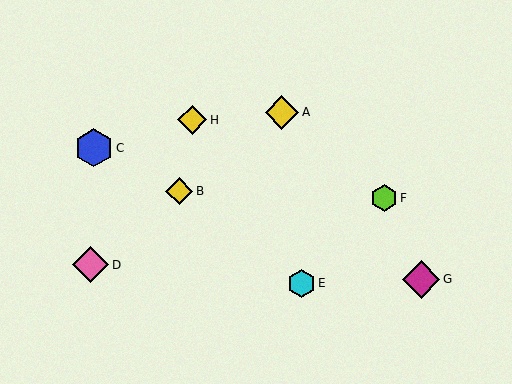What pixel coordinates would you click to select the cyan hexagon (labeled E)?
Click at (301, 283) to select the cyan hexagon E.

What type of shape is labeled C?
Shape C is a blue hexagon.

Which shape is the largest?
The blue hexagon (labeled C) is the largest.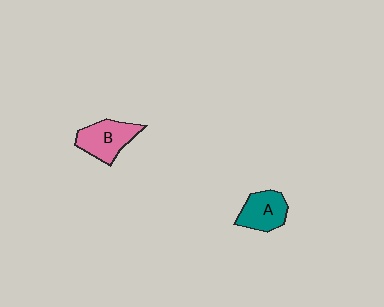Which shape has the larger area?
Shape B (pink).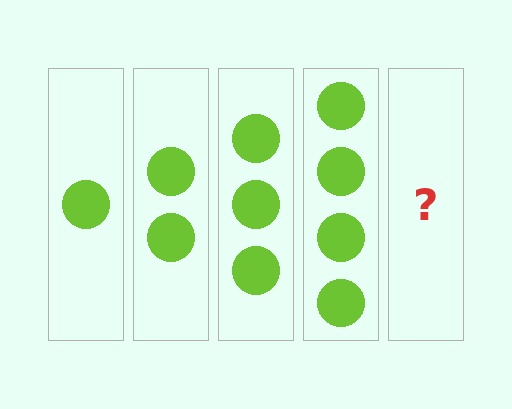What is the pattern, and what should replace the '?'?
The pattern is that each step adds one more circle. The '?' should be 5 circles.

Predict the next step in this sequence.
The next step is 5 circles.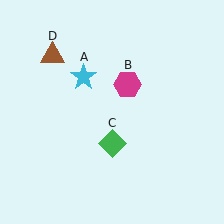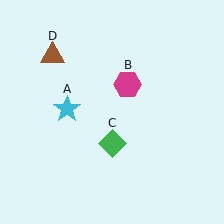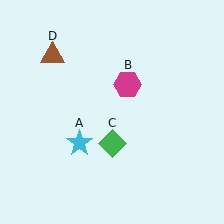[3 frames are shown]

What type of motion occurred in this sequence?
The cyan star (object A) rotated counterclockwise around the center of the scene.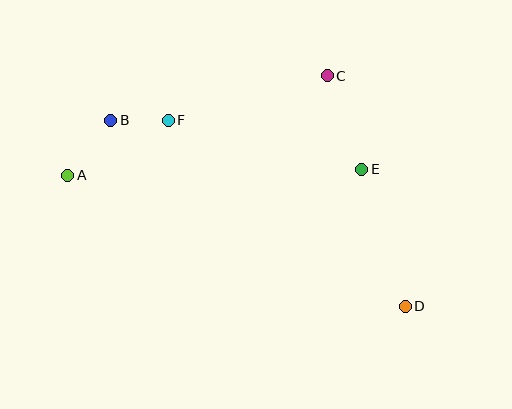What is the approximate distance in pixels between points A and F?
The distance between A and F is approximately 115 pixels.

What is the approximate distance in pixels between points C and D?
The distance between C and D is approximately 243 pixels.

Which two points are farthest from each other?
Points A and D are farthest from each other.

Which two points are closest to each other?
Points B and F are closest to each other.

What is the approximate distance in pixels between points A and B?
The distance between A and B is approximately 70 pixels.